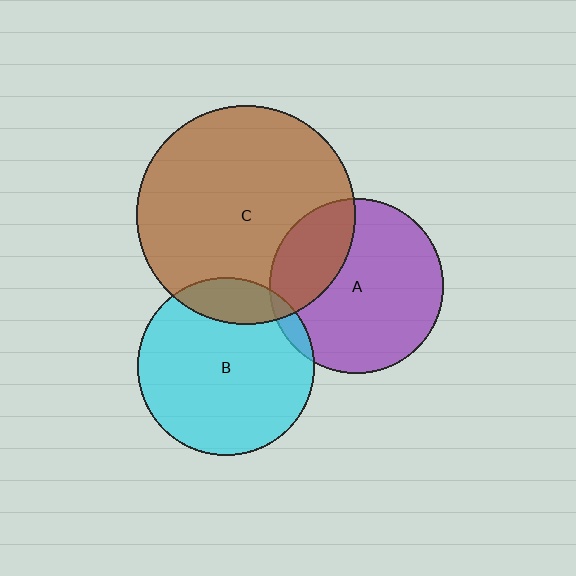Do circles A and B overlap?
Yes.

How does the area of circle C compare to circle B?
Approximately 1.5 times.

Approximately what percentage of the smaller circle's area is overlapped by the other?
Approximately 5%.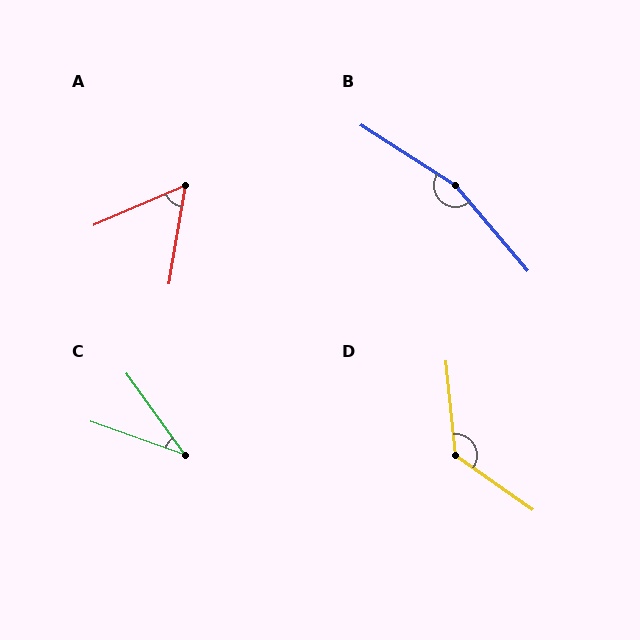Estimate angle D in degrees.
Approximately 131 degrees.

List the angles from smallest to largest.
C (35°), A (57°), D (131°), B (163°).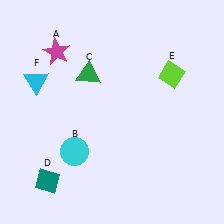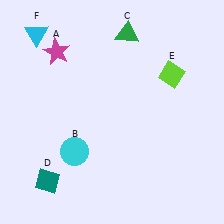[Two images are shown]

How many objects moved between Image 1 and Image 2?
2 objects moved between the two images.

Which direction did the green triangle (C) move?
The green triangle (C) moved up.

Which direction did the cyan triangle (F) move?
The cyan triangle (F) moved up.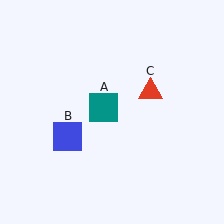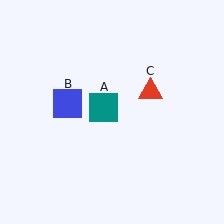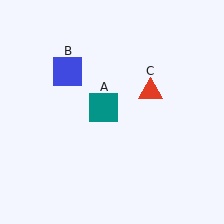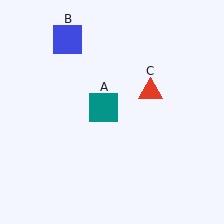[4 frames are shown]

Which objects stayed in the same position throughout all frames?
Teal square (object A) and red triangle (object C) remained stationary.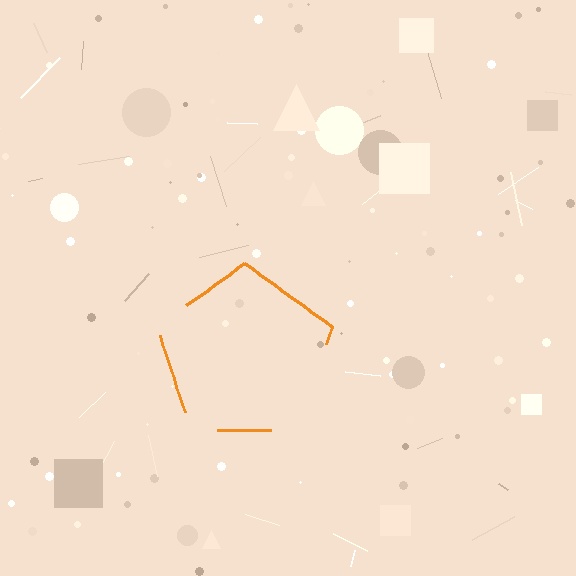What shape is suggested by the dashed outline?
The dashed outline suggests a pentagon.